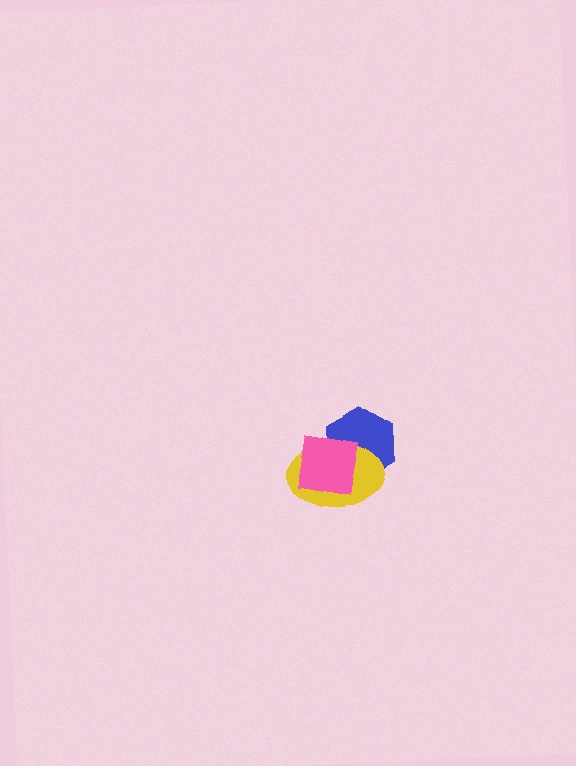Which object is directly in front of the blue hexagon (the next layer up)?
The yellow ellipse is directly in front of the blue hexagon.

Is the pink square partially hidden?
No, no other shape covers it.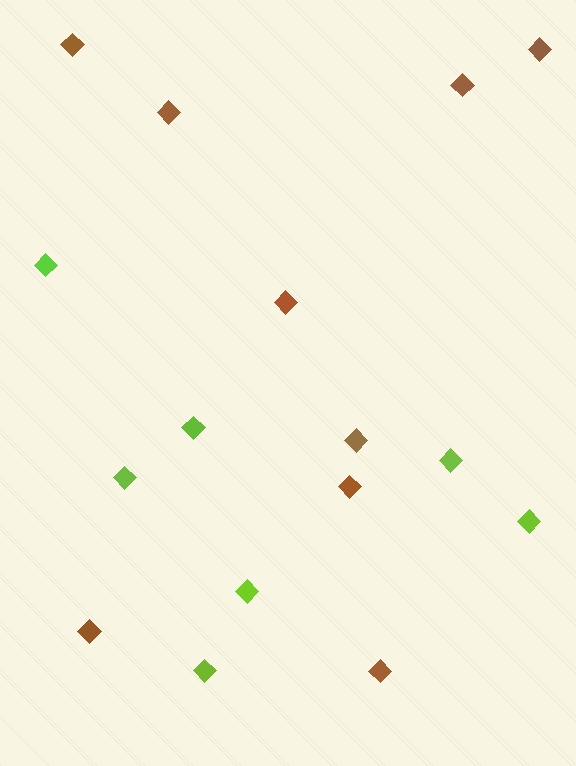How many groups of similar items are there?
There are 2 groups: one group of brown diamonds (9) and one group of lime diamonds (7).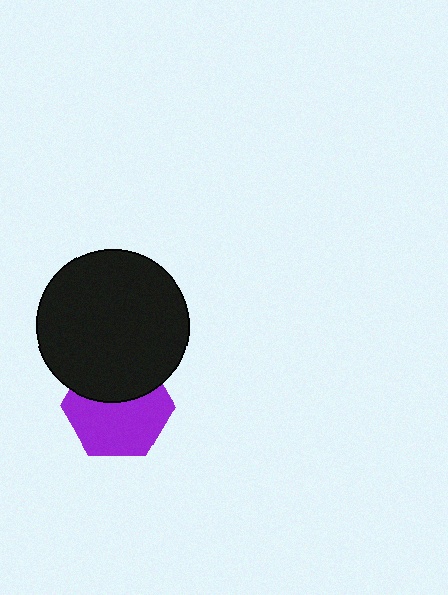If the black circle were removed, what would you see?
You would see the complete purple hexagon.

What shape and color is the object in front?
The object in front is a black circle.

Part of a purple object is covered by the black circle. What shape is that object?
It is a hexagon.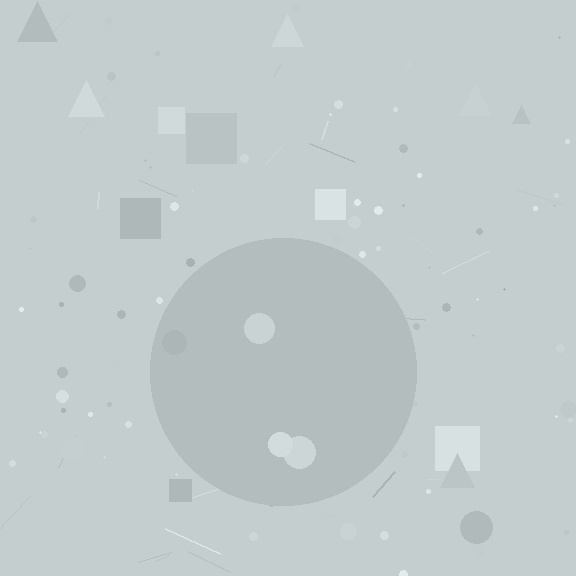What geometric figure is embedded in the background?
A circle is embedded in the background.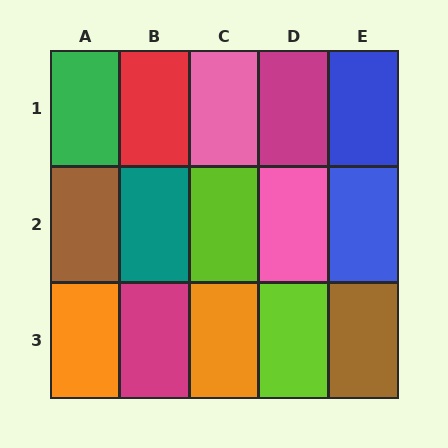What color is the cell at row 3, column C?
Orange.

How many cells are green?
1 cell is green.